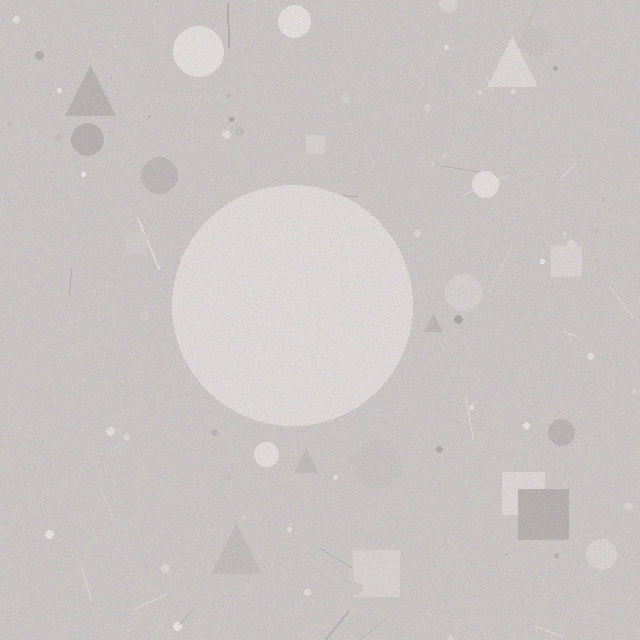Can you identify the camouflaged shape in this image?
The camouflaged shape is a circle.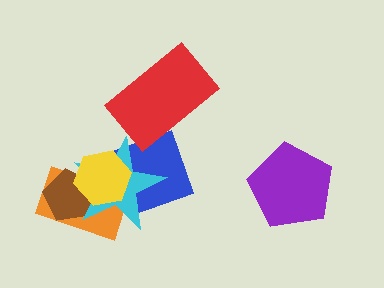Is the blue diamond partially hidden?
Yes, it is partially covered by another shape.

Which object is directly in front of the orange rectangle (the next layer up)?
The blue diamond is directly in front of the orange rectangle.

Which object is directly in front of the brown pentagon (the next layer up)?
The cyan star is directly in front of the brown pentagon.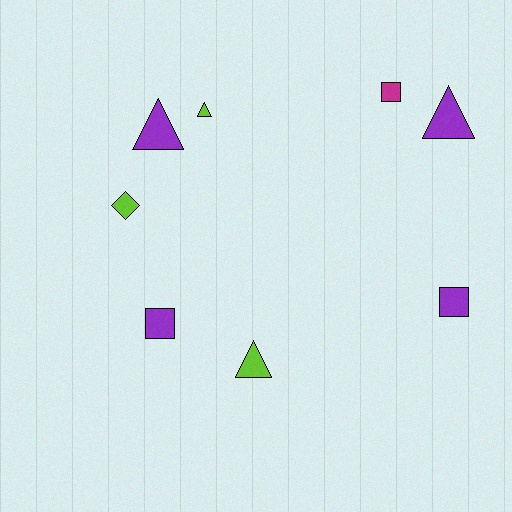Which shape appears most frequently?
Triangle, with 4 objects.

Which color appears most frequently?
Purple, with 4 objects.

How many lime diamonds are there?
There is 1 lime diamond.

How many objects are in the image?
There are 8 objects.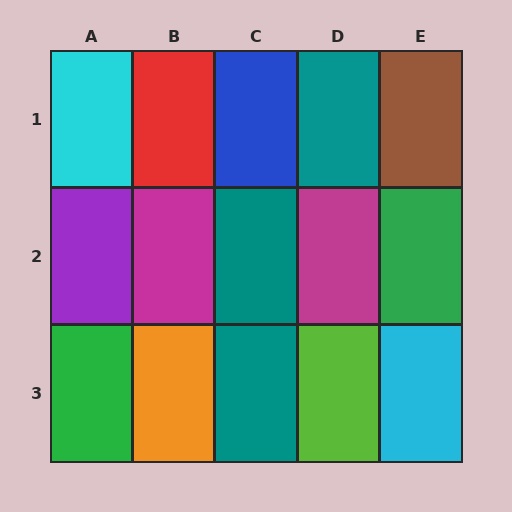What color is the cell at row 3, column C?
Teal.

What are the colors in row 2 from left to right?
Purple, magenta, teal, magenta, green.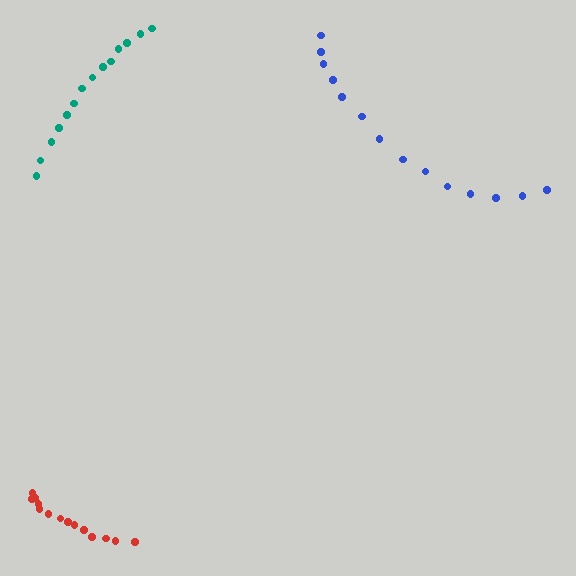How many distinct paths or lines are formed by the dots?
There are 3 distinct paths.